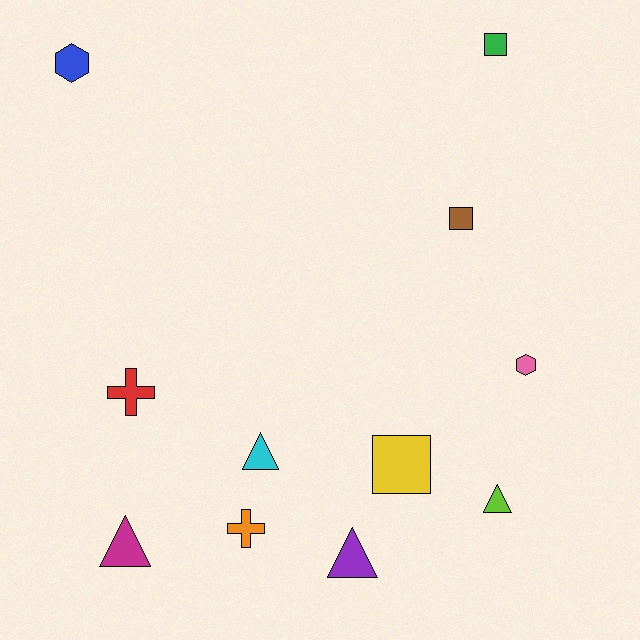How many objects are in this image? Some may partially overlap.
There are 11 objects.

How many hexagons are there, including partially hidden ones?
There are 2 hexagons.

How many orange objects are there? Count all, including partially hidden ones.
There is 1 orange object.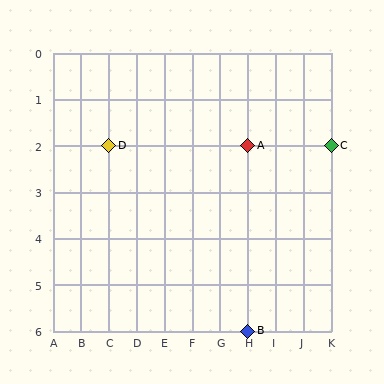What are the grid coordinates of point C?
Point C is at grid coordinates (K, 2).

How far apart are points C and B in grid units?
Points C and B are 3 columns and 4 rows apart (about 5.0 grid units diagonally).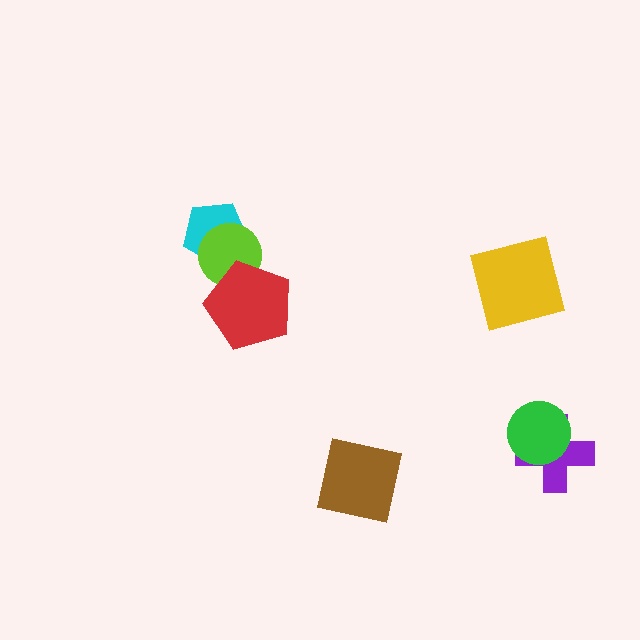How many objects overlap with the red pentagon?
1 object overlaps with the red pentagon.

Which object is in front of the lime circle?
The red pentagon is in front of the lime circle.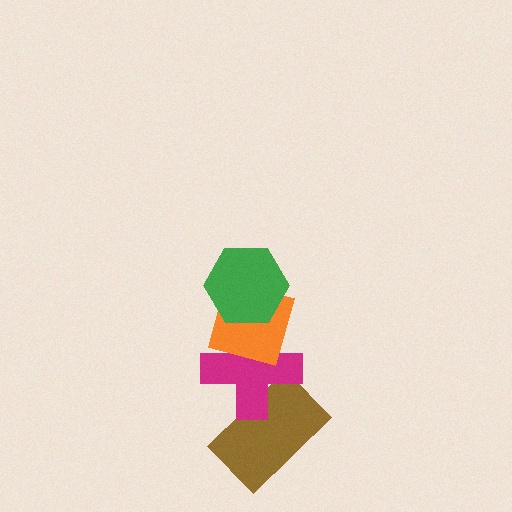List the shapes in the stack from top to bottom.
From top to bottom: the green hexagon, the orange diamond, the magenta cross, the brown rectangle.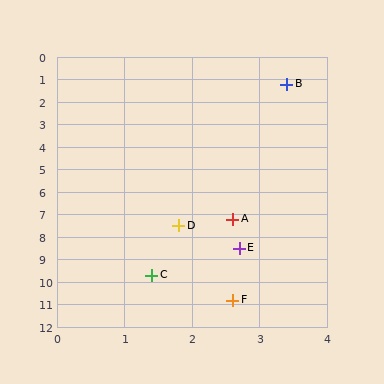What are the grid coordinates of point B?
Point B is at approximately (3.4, 1.2).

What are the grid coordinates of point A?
Point A is at approximately (2.6, 7.2).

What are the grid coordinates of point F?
Point F is at approximately (2.6, 10.8).